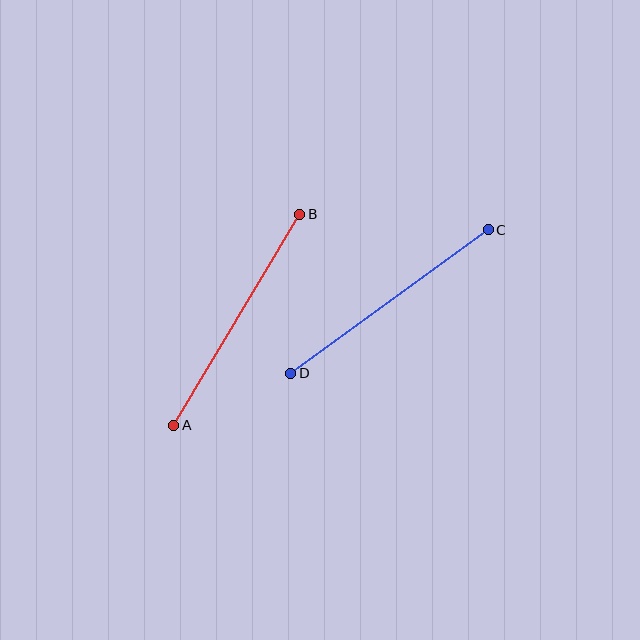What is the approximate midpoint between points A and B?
The midpoint is at approximately (237, 320) pixels.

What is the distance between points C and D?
The distance is approximately 244 pixels.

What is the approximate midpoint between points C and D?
The midpoint is at approximately (389, 301) pixels.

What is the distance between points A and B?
The distance is approximately 245 pixels.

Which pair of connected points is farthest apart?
Points A and B are farthest apart.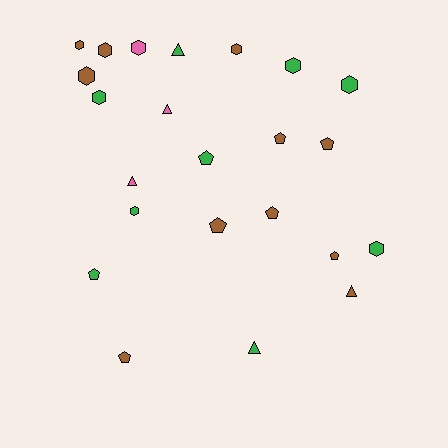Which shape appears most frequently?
Hexagon, with 10 objects.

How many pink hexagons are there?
There is 1 pink hexagon.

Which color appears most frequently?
Brown, with 11 objects.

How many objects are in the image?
There are 23 objects.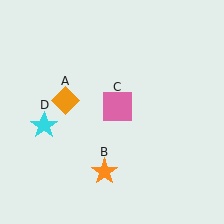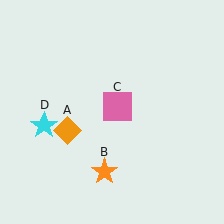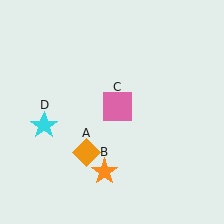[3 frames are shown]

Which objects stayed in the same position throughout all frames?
Orange star (object B) and pink square (object C) and cyan star (object D) remained stationary.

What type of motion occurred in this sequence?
The orange diamond (object A) rotated counterclockwise around the center of the scene.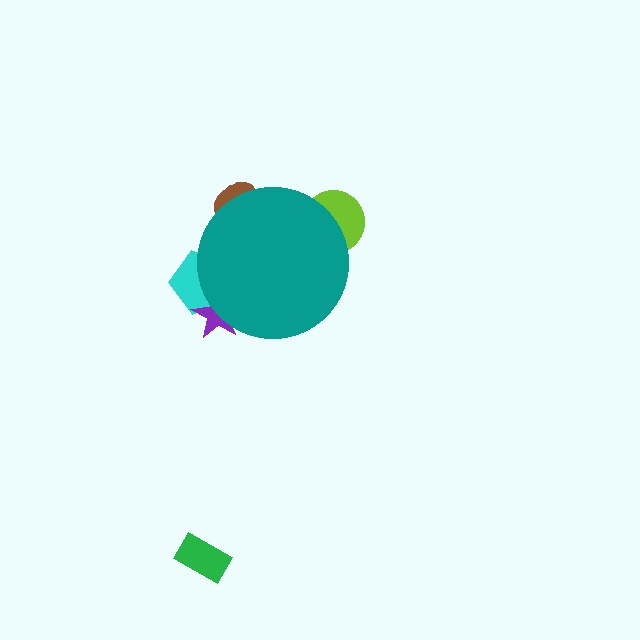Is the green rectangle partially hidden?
No, the green rectangle is fully visible.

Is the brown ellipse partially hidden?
Yes, the brown ellipse is partially hidden behind the teal circle.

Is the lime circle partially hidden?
Yes, the lime circle is partially hidden behind the teal circle.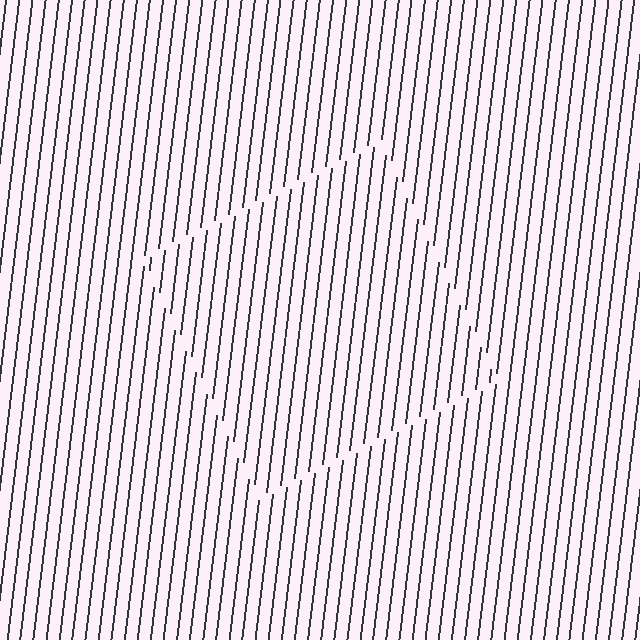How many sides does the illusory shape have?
4 sides — the line-ends trace a square.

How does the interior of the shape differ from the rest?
The interior of the shape contains the same grating, shifted by half a period — the contour is defined by the phase discontinuity where line-ends from the inner and outer gratings abut.